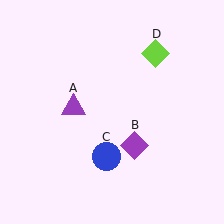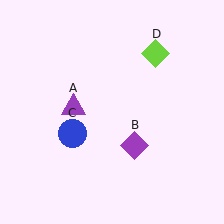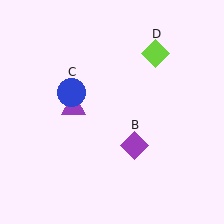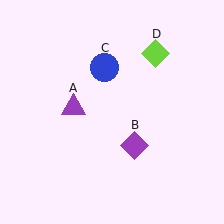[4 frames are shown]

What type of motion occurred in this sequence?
The blue circle (object C) rotated clockwise around the center of the scene.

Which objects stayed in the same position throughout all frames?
Purple triangle (object A) and purple diamond (object B) and lime diamond (object D) remained stationary.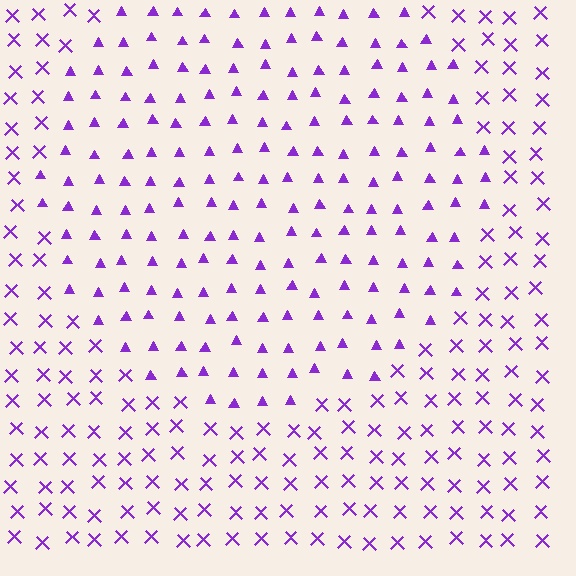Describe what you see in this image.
The image is filled with small purple elements arranged in a uniform grid. A circle-shaped region contains triangles, while the surrounding area contains X marks. The boundary is defined purely by the change in element shape.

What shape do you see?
I see a circle.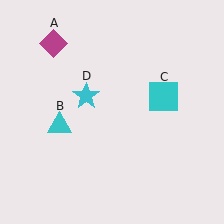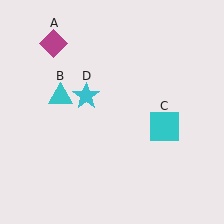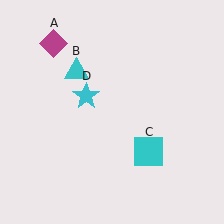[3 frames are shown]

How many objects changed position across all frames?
2 objects changed position: cyan triangle (object B), cyan square (object C).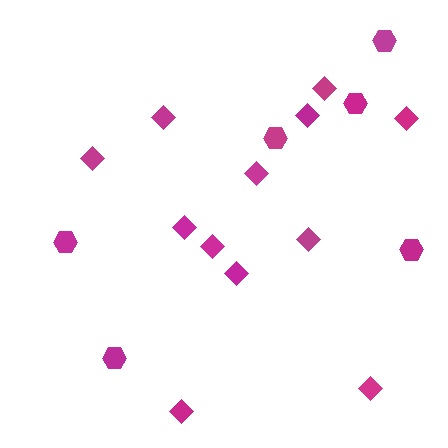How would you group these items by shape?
There are 2 groups: one group of hexagons (6) and one group of diamonds (12).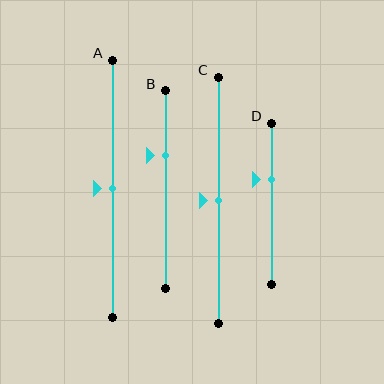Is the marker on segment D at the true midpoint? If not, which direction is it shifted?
No, the marker on segment D is shifted upward by about 15% of the segment length.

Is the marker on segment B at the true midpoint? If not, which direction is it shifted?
No, the marker on segment B is shifted upward by about 17% of the segment length.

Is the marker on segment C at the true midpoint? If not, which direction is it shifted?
Yes, the marker on segment C is at the true midpoint.